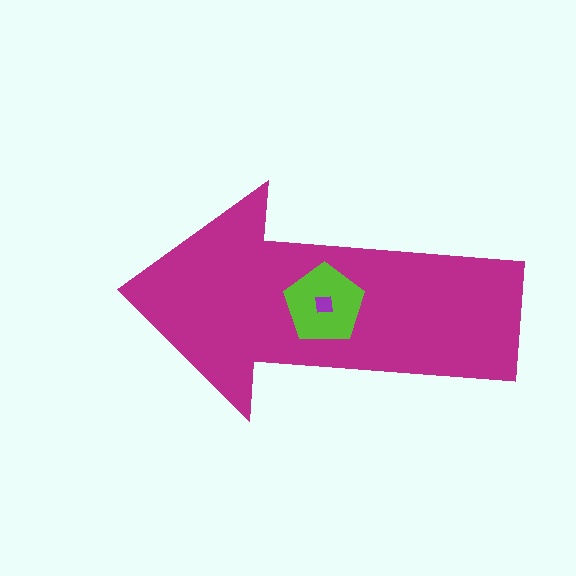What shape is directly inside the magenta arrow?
The lime pentagon.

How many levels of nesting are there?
3.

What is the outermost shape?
The magenta arrow.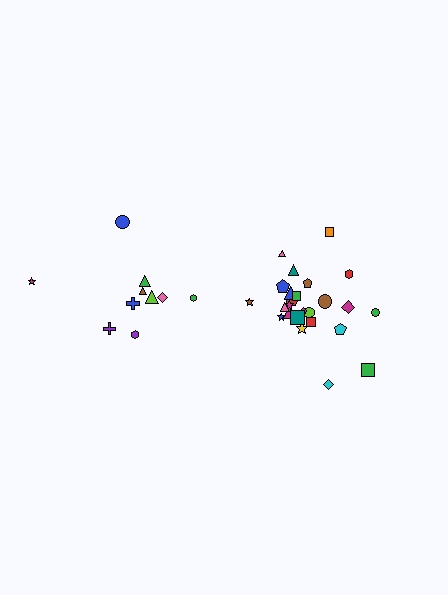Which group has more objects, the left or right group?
The right group.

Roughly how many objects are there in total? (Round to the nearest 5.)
Roughly 35 objects in total.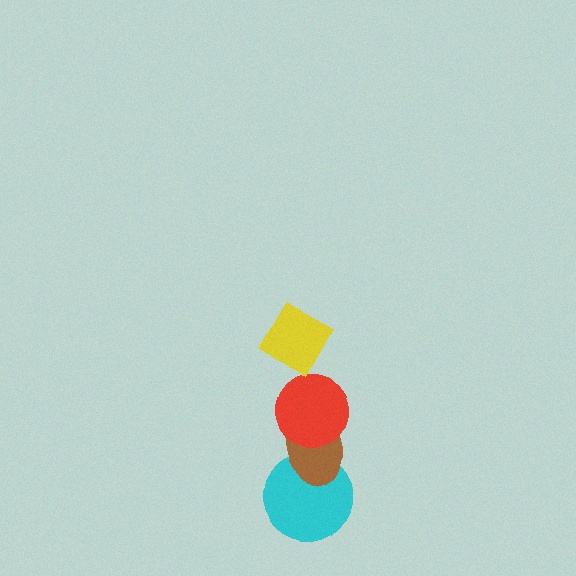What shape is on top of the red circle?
The yellow diamond is on top of the red circle.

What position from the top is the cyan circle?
The cyan circle is 4th from the top.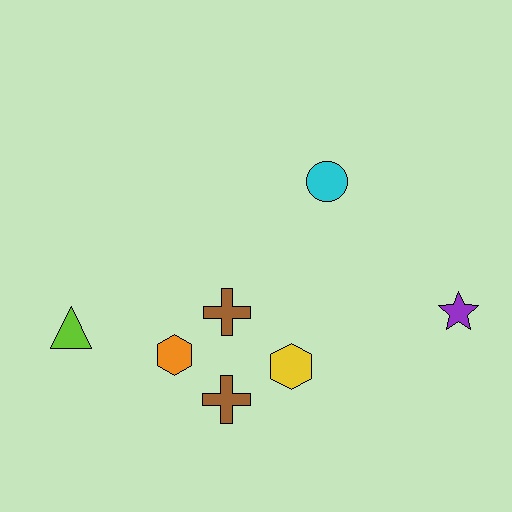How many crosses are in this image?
There are 2 crosses.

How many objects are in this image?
There are 7 objects.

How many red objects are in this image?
There are no red objects.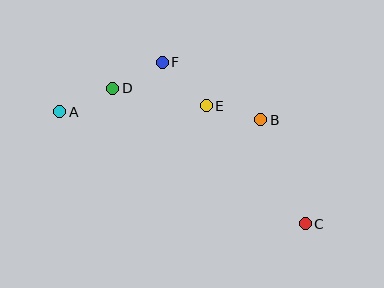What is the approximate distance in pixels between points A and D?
The distance between A and D is approximately 58 pixels.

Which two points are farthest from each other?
Points A and C are farthest from each other.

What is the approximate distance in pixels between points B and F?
The distance between B and F is approximately 114 pixels.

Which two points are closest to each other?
Points D and F are closest to each other.